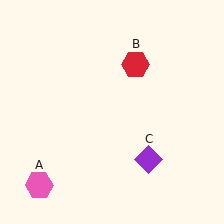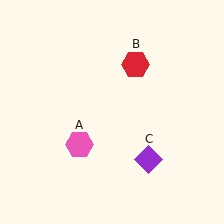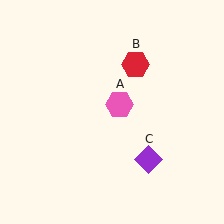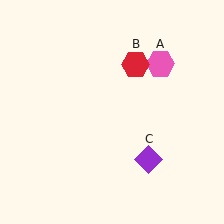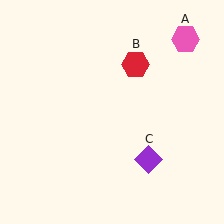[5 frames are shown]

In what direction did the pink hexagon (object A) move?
The pink hexagon (object A) moved up and to the right.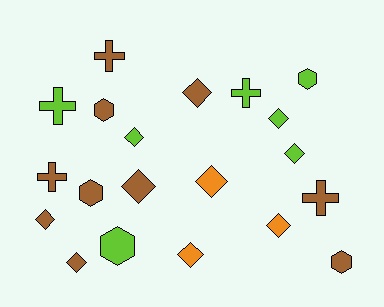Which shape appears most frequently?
Diamond, with 10 objects.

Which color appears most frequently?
Brown, with 10 objects.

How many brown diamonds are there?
There are 4 brown diamonds.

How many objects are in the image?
There are 20 objects.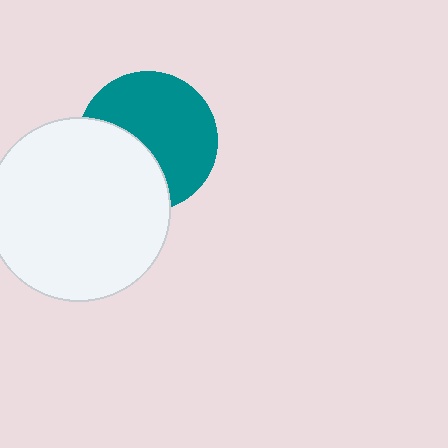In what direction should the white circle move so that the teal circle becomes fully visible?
The white circle should move toward the lower-left. That is the shortest direction to clear the overlap and leave the teal circle fully visible.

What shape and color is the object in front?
The object in front is a white circle.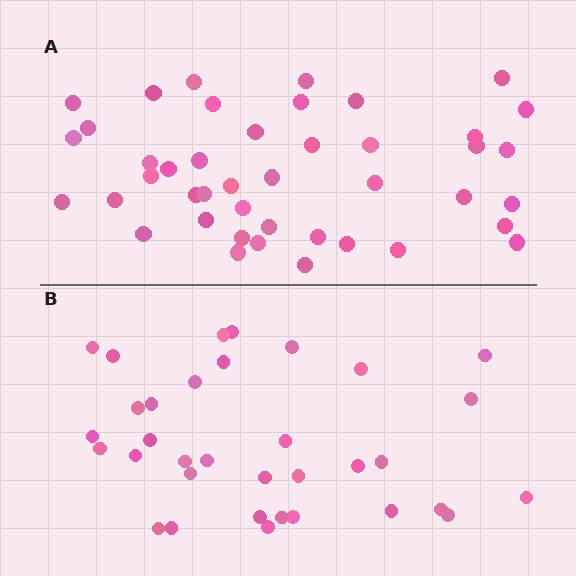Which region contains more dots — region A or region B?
Region A (the top region) has more dots.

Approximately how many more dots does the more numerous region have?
Region A has roughly 8 or so more dots than region B.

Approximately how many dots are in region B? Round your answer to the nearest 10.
About 30 dots. (The exact count is 34, which rounds to 30.)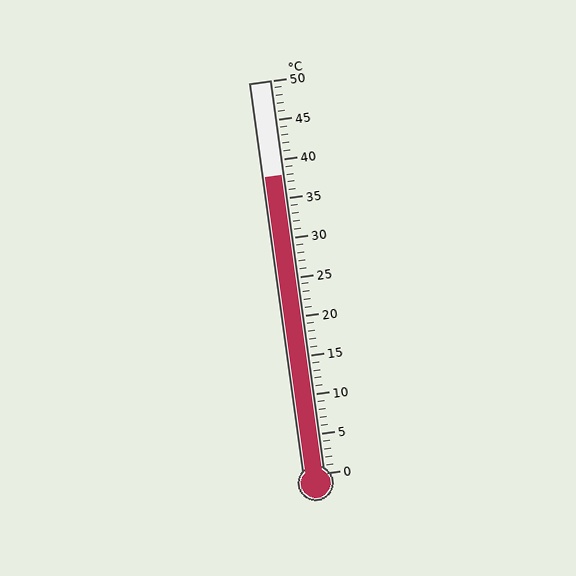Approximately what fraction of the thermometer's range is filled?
The thermometer is filled to approximately 75% of its range.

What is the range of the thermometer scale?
The thermometer scale ranges from 0°C to 50°C.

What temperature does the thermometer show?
The thermometer shows approximately 38°C.